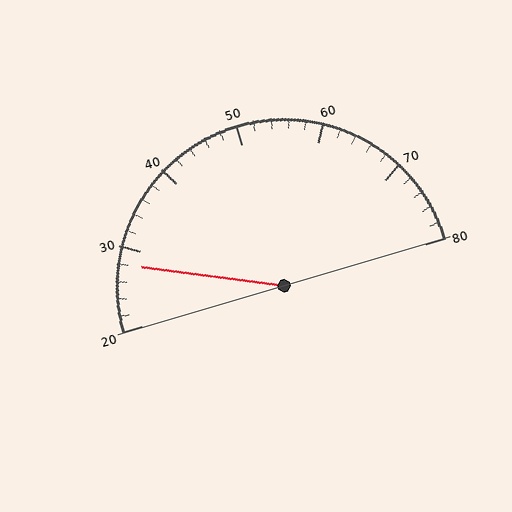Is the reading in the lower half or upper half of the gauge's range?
The reading is in the lower half of the range (20 to 80).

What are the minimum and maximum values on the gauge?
The gauge ranges from 20 to 80.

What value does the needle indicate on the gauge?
The needle indicates approximately 28.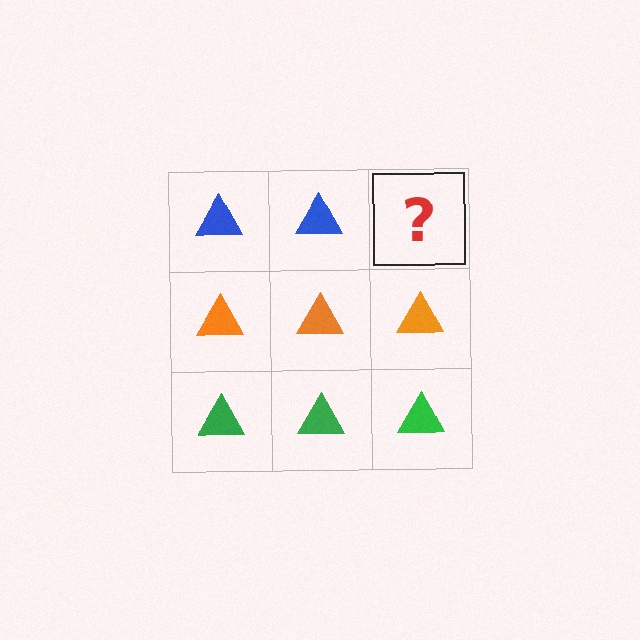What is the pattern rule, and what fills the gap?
The rule is that each row has a consistent color. The gap should be filled with a blue triangle.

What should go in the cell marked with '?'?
The missing cell should contain a blue triangle.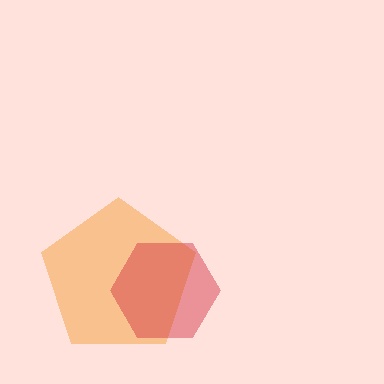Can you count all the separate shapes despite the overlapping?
Yes, there are 2 separate shapes.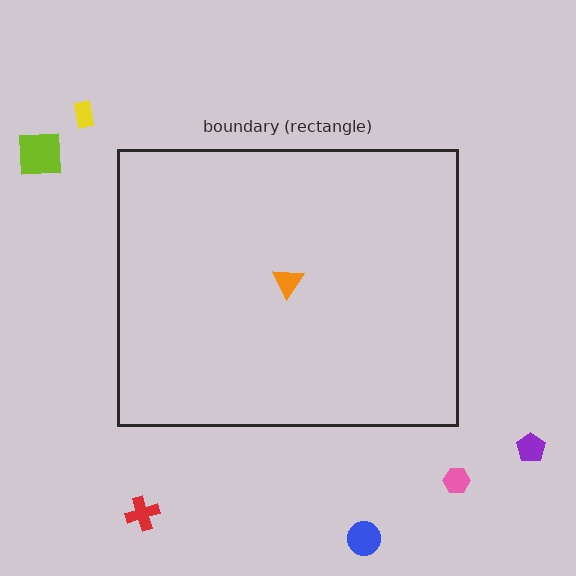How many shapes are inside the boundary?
1 inside, 6 outside.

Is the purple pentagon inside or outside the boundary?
Outside.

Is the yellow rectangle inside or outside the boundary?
Outside.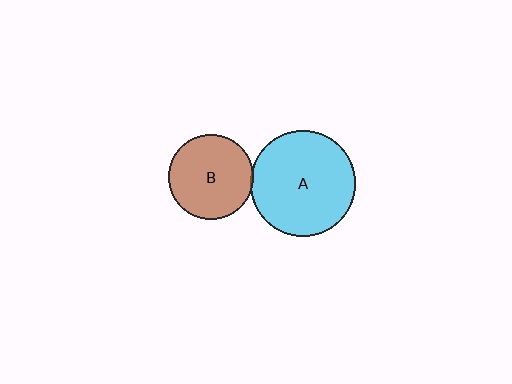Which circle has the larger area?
Circle A (cyan).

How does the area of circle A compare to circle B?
Approximately 1.5 times.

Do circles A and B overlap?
Yes.